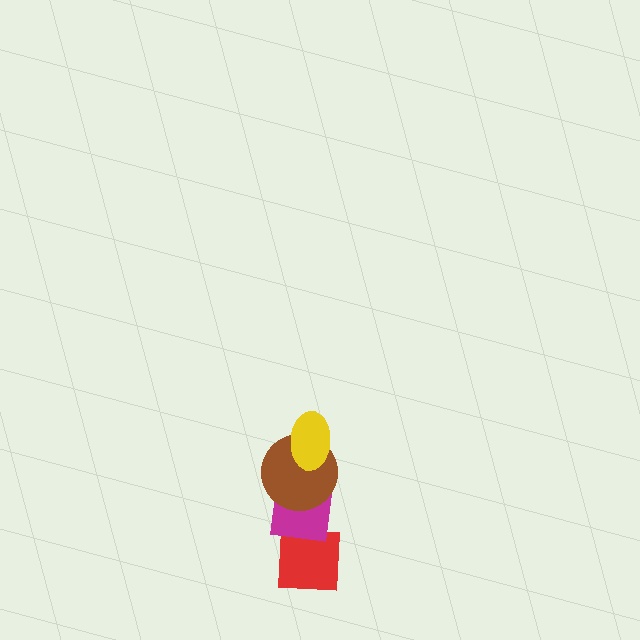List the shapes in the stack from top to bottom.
From top to bottom: the yellow ellipse, the brown circle, the magenta square, the red square.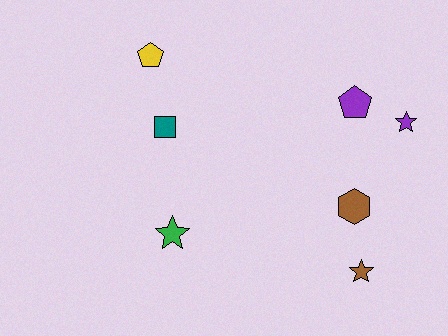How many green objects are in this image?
There is 1 green object.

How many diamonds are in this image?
There are no diamonds.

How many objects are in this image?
There are 7 objects.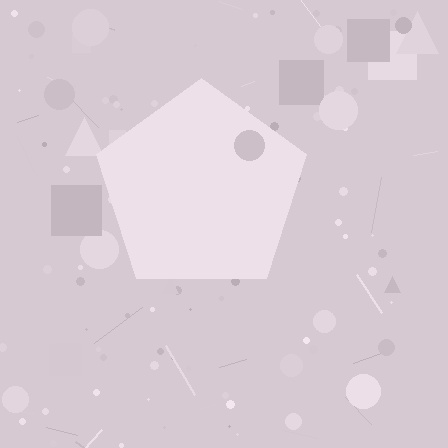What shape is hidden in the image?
A pentagon is hidden in the image.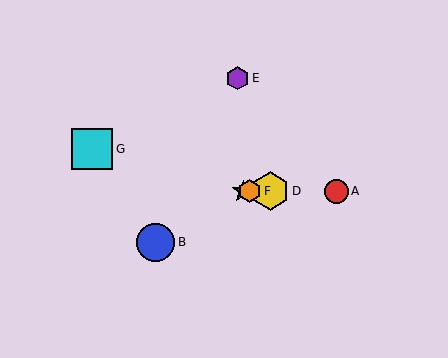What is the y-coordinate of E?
Object E is at y≈78.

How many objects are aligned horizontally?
4 objects (A, C, D, F) are aligned horizontally.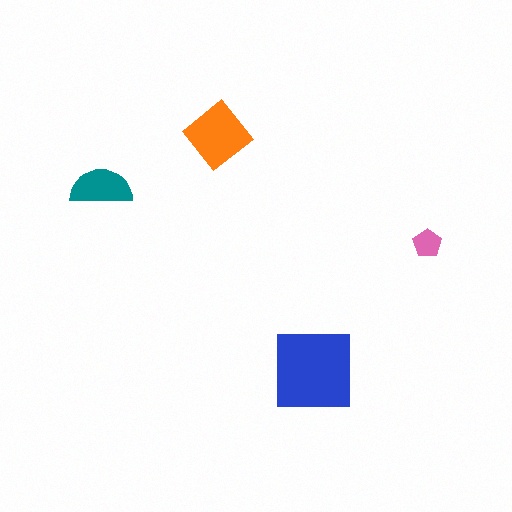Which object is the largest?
The blue square.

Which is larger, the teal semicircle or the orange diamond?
The orange diamond.